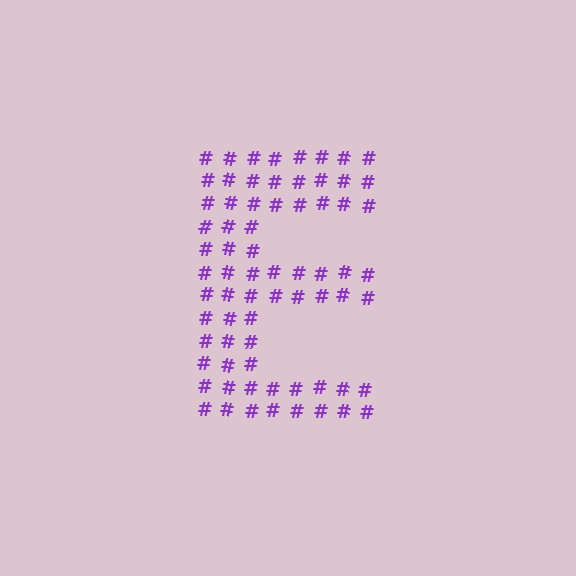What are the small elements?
The small elements are hash symbols.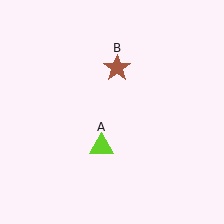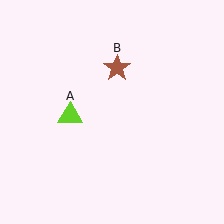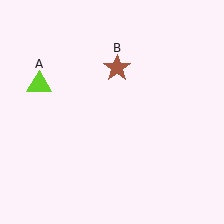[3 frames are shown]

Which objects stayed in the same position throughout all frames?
Brown star (object B) remained stationary.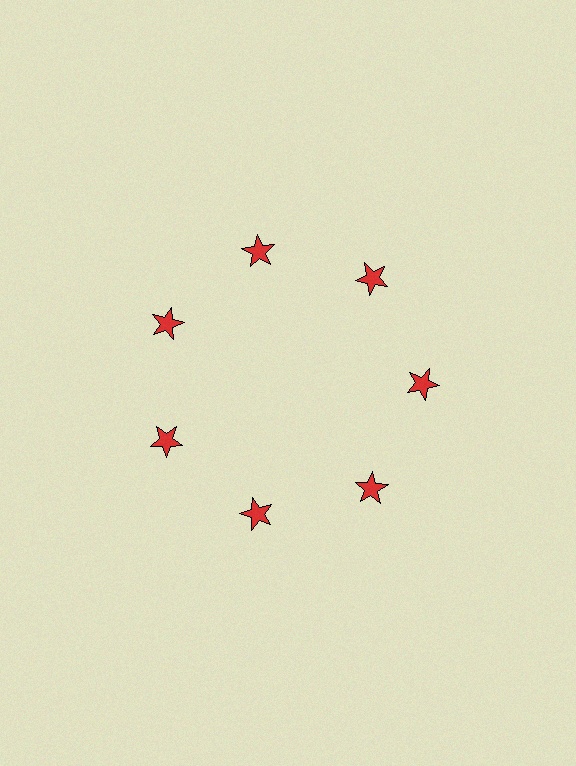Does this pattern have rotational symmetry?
Yes, this pattern has 7-fold rotational symmetry. It looks the same after rotating 51 degrees around the center.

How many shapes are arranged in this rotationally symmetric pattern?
There are 7 shapes, arranged in 7 groups of 1.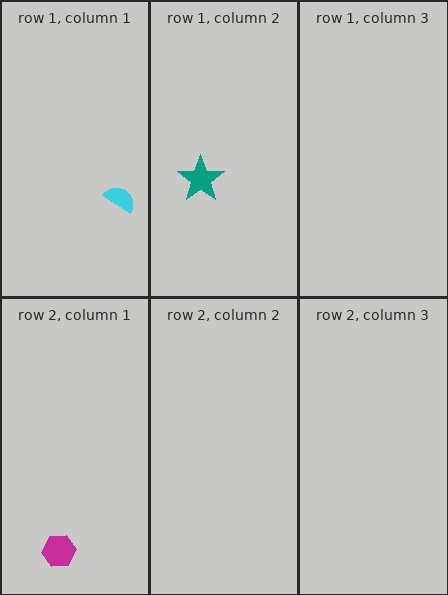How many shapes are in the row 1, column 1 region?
1.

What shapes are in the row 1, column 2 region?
The teal star.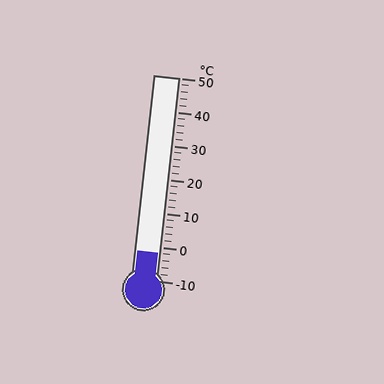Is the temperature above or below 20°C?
The temperature is below 20°C.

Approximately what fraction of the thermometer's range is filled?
The thermometer is filled to approximately 15% of its range.